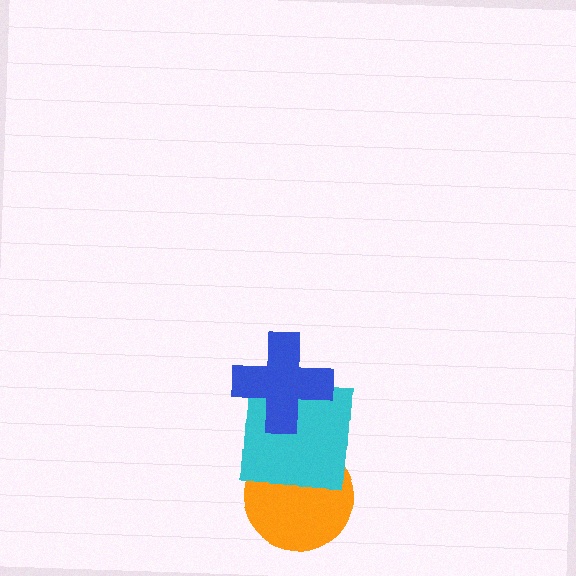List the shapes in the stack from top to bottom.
From top to bottom: the blue cross, the cyan square, the orange circle.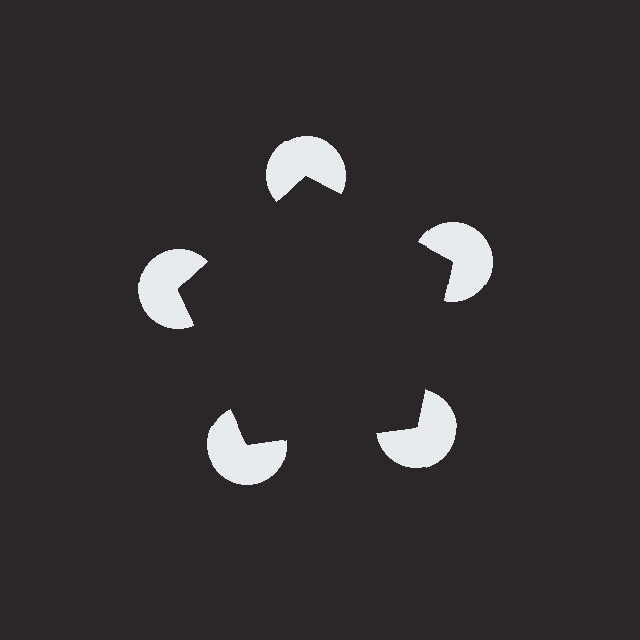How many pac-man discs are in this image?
There are 5 — one at each vertex of the illusory pentagon.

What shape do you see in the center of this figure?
An illusory pentagon — its edges are inferred from the aligned wedge cuts in the pac-man discs, not physically drawn.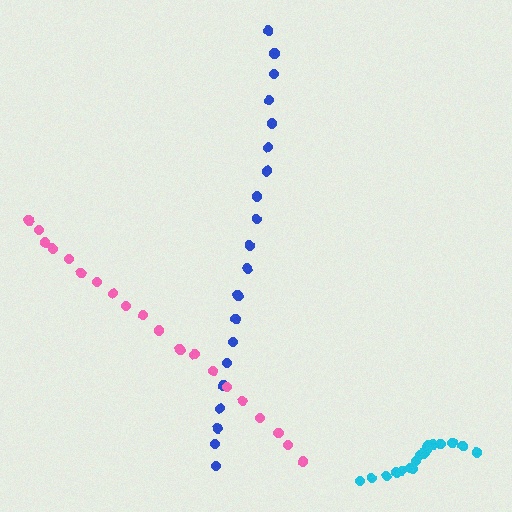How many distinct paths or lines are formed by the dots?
There are 3 distinct paths.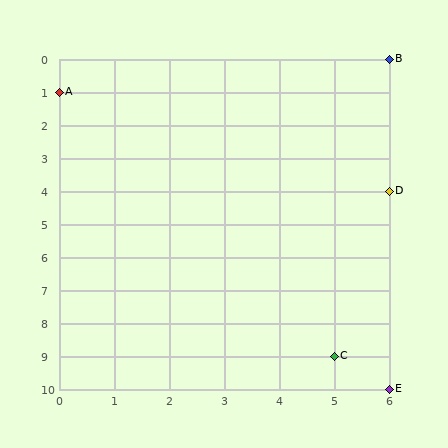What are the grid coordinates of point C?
Point C is at grid coordinates (5, 9).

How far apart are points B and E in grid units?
Points B and E are 10 rows apart.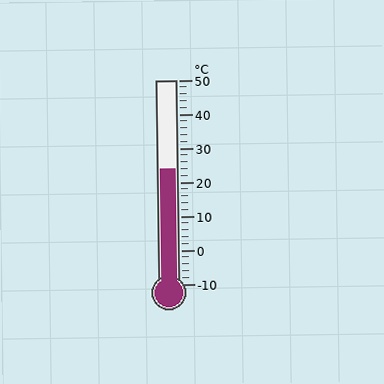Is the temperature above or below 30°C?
The temperature is below 30°C.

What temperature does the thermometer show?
The thermometer shows approximately 24°C.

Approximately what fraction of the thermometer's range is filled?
The thermometer is filled to approximately 55% of its range.